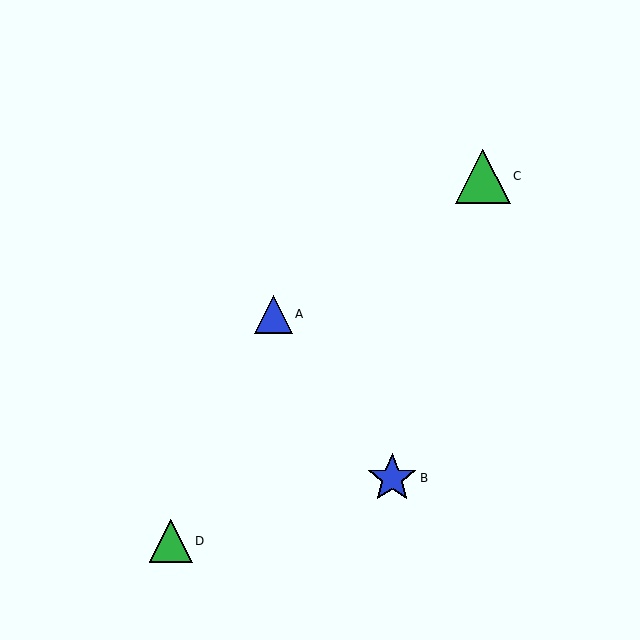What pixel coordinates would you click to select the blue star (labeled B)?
Click at (392, 478) to select the blue star B.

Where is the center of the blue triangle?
The center of the blue triangle is at (274, 314).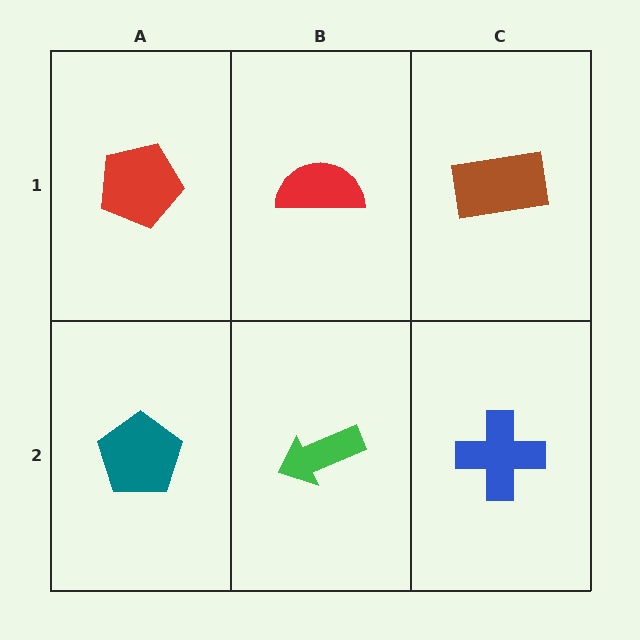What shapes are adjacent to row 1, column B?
A green arrow (row 2, column B), a red pentagon (row 1, column A), a brown rectangle (row 1, column C).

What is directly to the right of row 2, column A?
A green arrow.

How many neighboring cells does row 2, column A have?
2.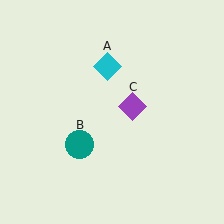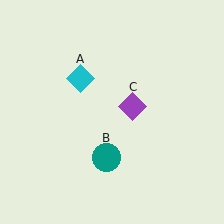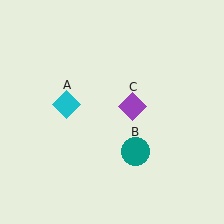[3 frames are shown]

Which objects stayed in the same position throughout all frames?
Purple diamond (object C) remained stationary.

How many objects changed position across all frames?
2 objects changed position: cyan diamond (object A), teal circle (object B).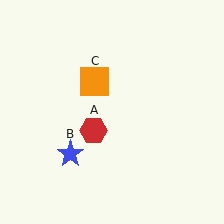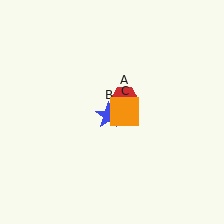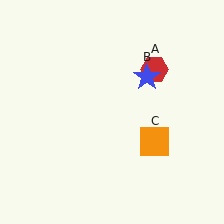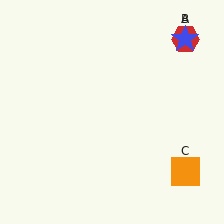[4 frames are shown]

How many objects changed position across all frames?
3 objects changed position: red hexagon (object A), blue star (object B), orange square (object C).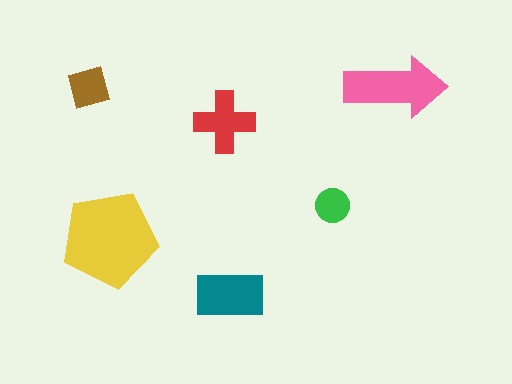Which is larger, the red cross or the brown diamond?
The red cross.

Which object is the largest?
The yellow pentagon.